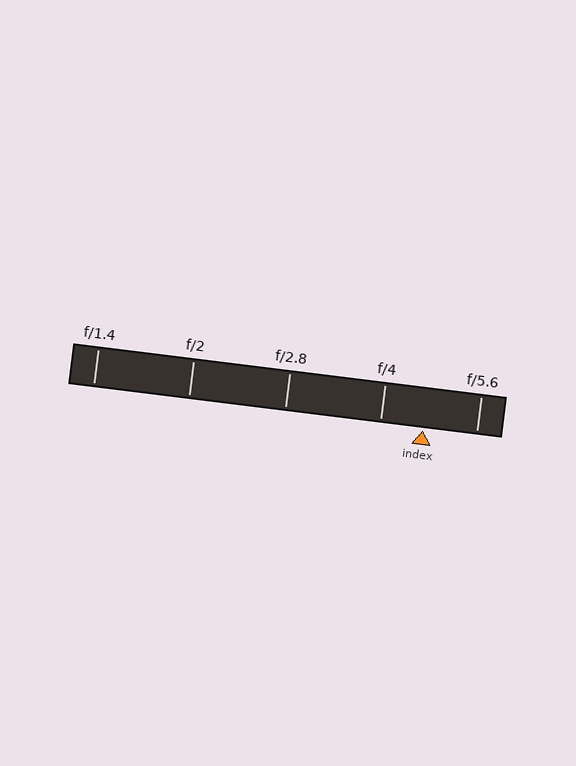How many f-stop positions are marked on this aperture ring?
There are 5 f-stop positions marked.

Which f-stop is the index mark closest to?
The index mark is closest to f/4.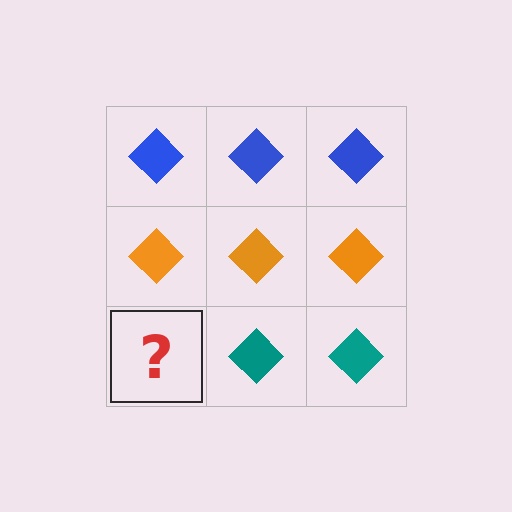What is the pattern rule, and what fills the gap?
The rule is that each row has a consistent color. The gap should be filled with a teal diamond.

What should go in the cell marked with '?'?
The missing cell should contain a teal diamond.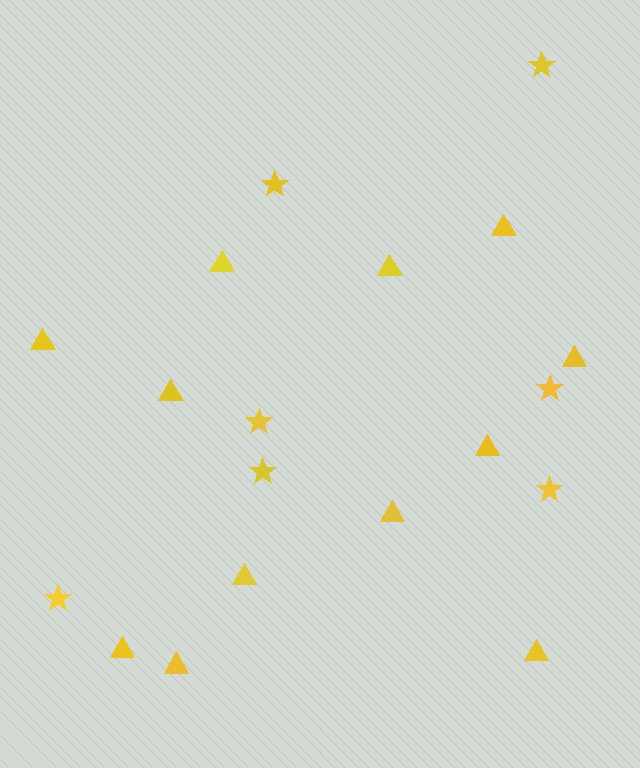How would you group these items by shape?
There are 2 groups: one group of triangles (12) and one group of stars (7).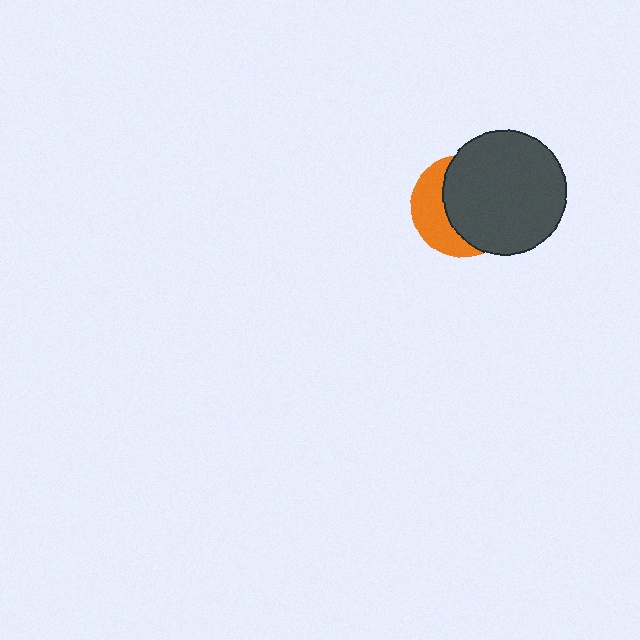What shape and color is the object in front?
The object in front is a dark gray circle.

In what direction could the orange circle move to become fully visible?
The orange circle could move left. That would shift it out from behind the dark gray circle entirely.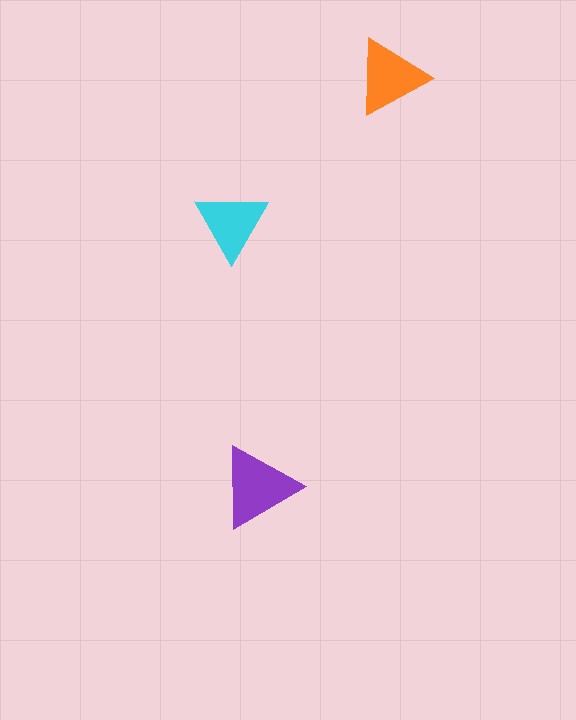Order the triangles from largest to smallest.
the purple one, the orange one, the cyan one.